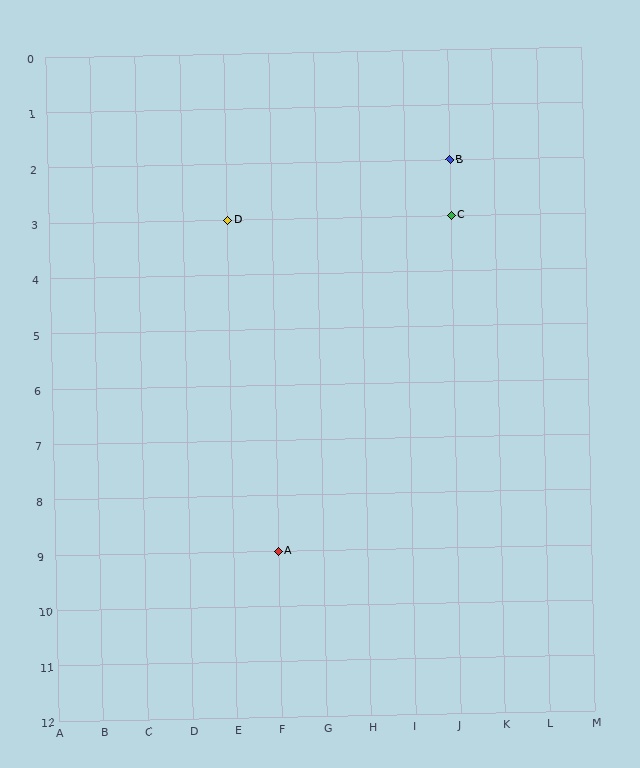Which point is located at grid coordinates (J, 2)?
Point B is at (J, 2).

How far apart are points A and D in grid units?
Points A and D are 1 column and 6 rows apart (about 6.1 grid units diagonally).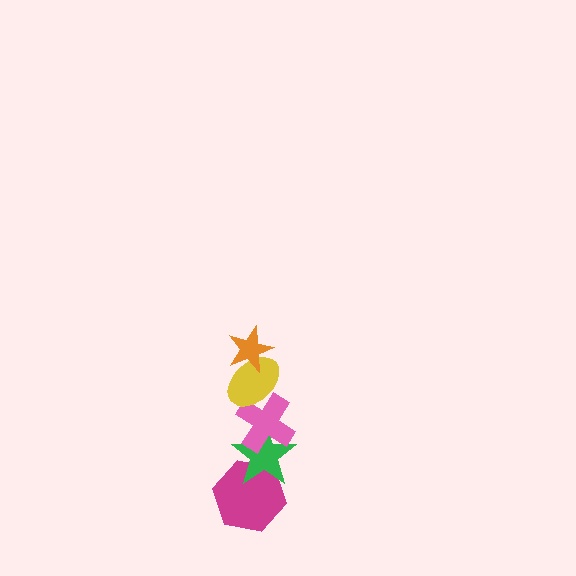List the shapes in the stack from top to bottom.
From top to bottom: the orange star, the yellow ellipse, the pink cross, the green star, the magenta hexagon.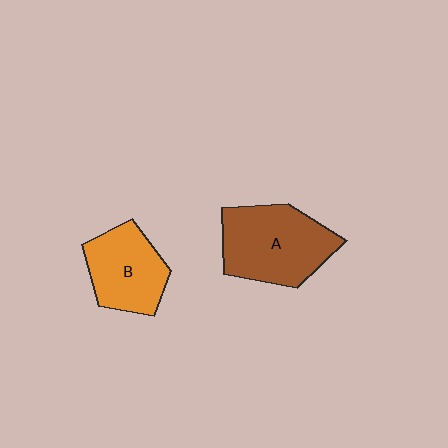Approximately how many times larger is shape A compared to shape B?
Approximately 1.3 times.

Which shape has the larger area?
Shape A (brown).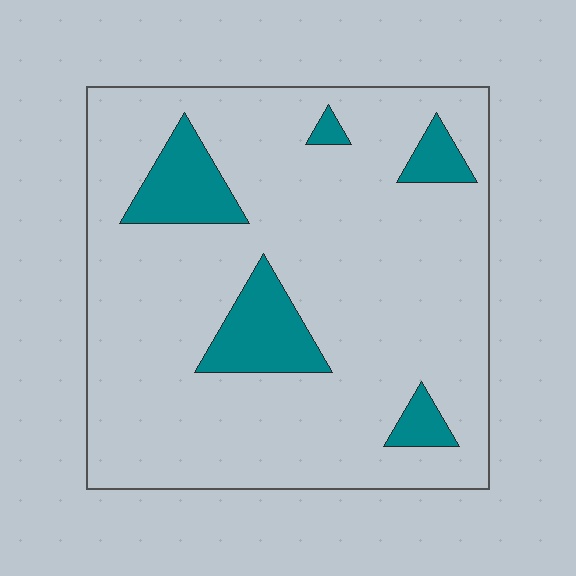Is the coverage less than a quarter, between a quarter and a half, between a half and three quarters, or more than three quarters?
Less than a quarter.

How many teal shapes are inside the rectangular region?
5.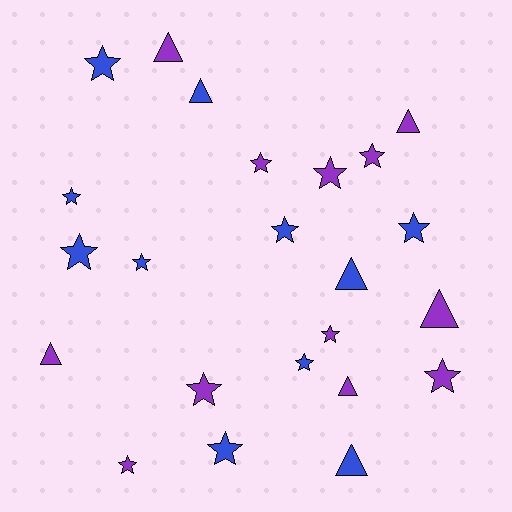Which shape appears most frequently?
Star, with 15 objects.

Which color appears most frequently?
Purple, with 12 objects.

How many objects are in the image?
There are 23 objects.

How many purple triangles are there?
There are 5 purple triangles.